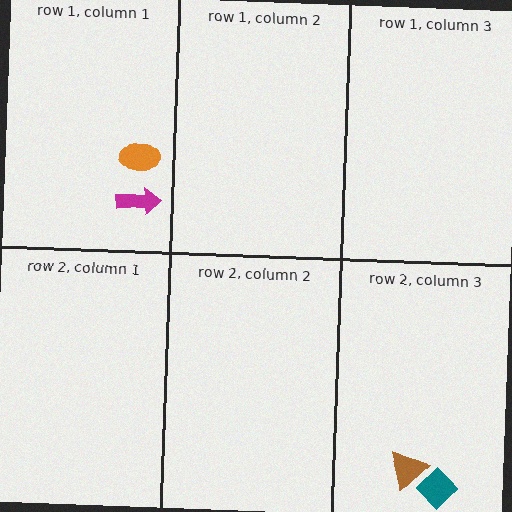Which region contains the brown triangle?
The row 2, column 3 region.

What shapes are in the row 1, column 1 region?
The magenta arrow, the orange ellipse.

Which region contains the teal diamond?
The row 2, column 3 region.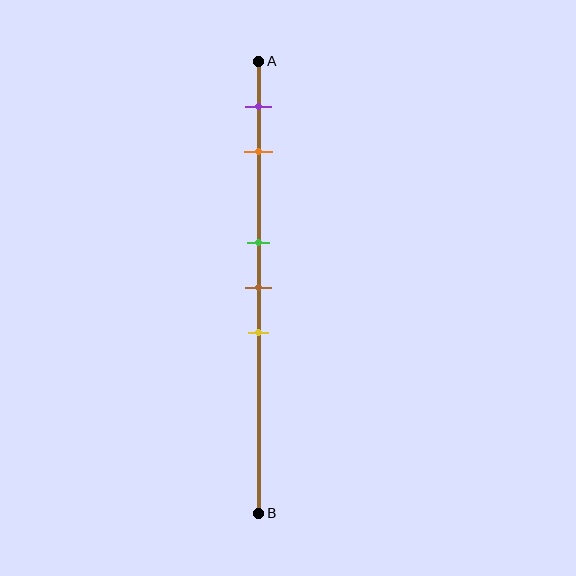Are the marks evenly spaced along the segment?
No, the marks are not evenly spaced.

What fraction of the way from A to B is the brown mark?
The brown mark is approximately 50% (0.5) of the way from A to B.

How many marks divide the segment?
There are 5 marks dividing the segment.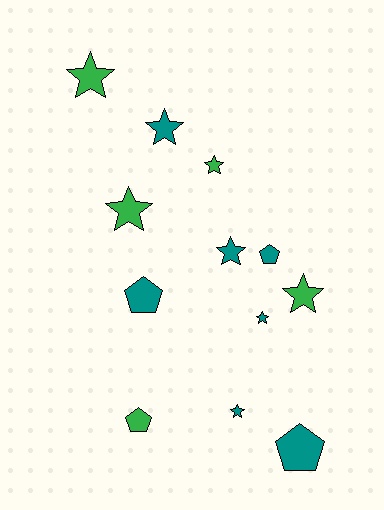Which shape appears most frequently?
Star, with 8 objects.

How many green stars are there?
There are 4 green stars.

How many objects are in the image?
There are 12 objects.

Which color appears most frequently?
Teal, with 7 objects.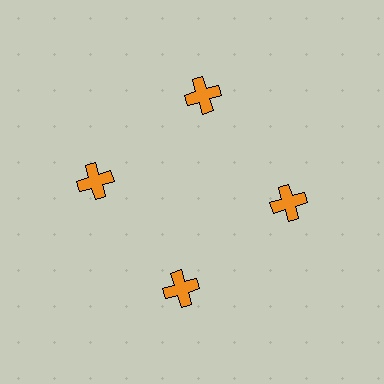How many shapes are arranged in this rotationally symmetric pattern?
There are 4 shapes, arranged in 4 groups of 1.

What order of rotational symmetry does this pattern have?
This pattern has 4-fold rotational symmetry.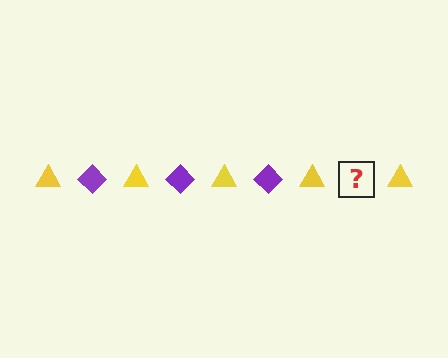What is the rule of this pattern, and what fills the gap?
The rule is that the pattern alternates between yellow triangle and purple diamond. The gap should be filled with a purple diamond.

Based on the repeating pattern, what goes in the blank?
The blank should be a purple diamond.